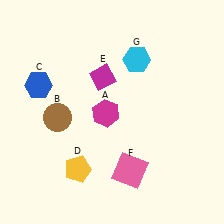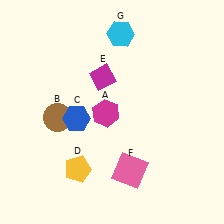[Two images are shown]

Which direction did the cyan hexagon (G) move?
The cyan hexagon (G) moved up.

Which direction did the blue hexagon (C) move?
The blue hexagon (C) moved right.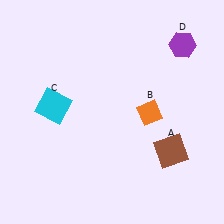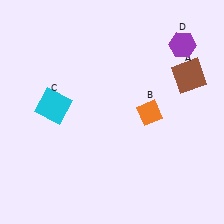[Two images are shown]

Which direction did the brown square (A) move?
The brown square (A) moved up.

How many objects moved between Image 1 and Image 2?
1 object moved between the two images.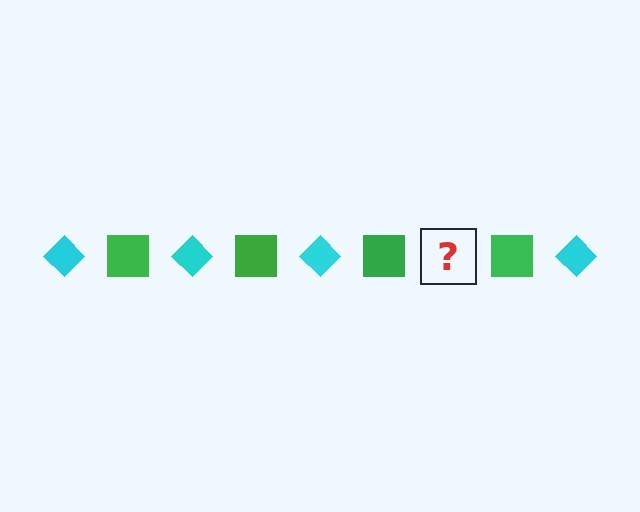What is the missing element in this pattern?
The missing element is a cyan diamond.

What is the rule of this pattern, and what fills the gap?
The rule is that the pattern alternates between cyan diamond and green square. The gap should be filled with a cyan diamond.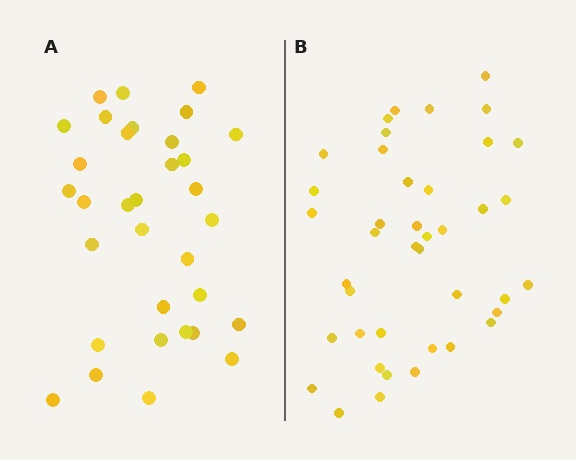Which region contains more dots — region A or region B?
Region B (the right region) has more dots.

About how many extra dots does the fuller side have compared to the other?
Region B has roughly 8 or so more dots than region A.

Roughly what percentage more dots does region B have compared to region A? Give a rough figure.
About 25% more.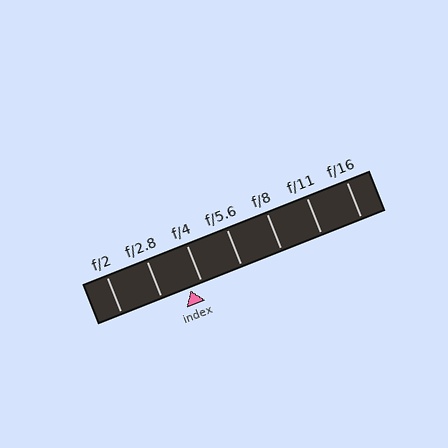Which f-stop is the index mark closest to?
The index mark is closest to f/4.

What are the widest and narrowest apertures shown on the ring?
The widest aperture shown is f/2 and the narrowest is f/16.